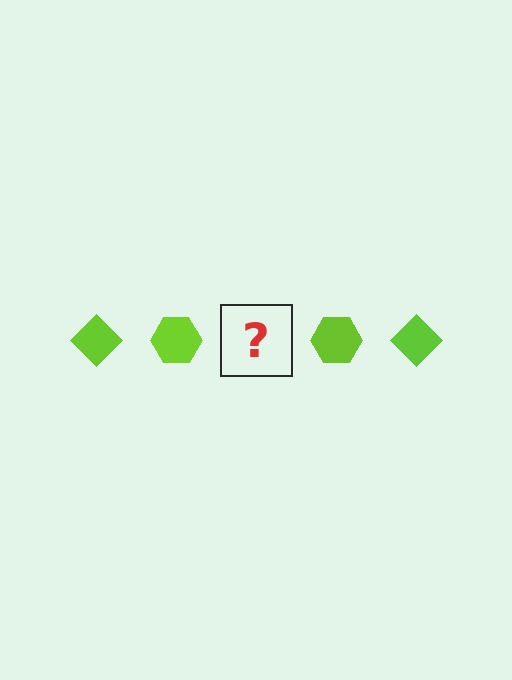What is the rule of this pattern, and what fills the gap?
The rule is that the pattern cycles through diamond, hexagon shapes in lime. The gap should be filled with a lime diamond.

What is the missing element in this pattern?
The missing element is a lime diamond.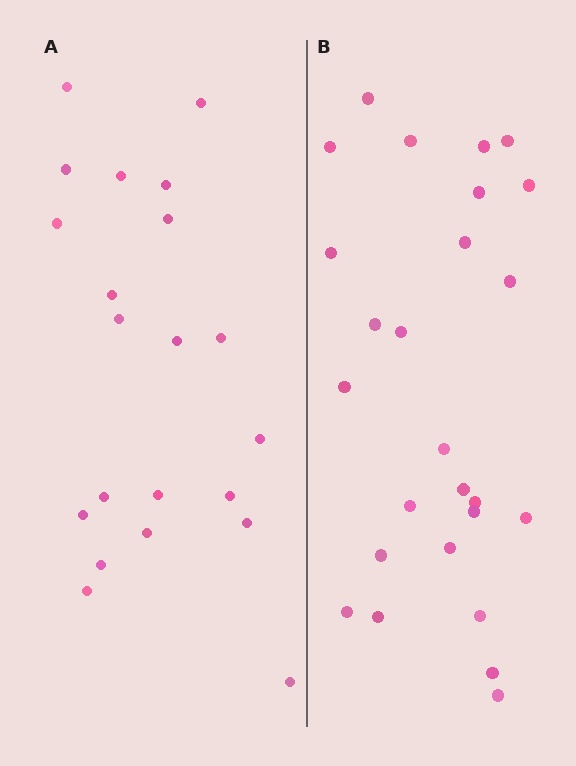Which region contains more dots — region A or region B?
Region B (the right region) has more dots.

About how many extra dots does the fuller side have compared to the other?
Region B has about 5 more dots than region A.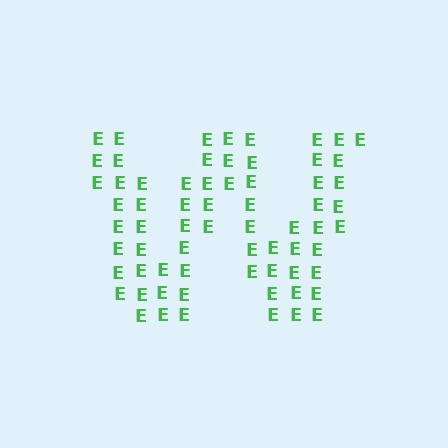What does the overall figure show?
The overall figure shows the letter W.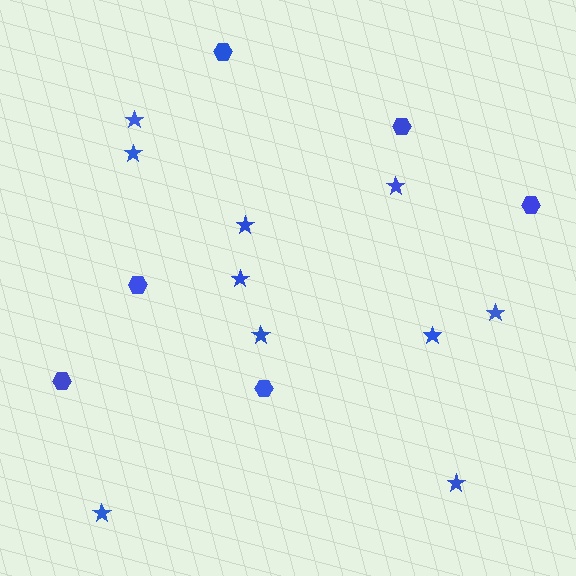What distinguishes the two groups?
There are 2 groups: one group of stars (10) and one group of hexagons (6).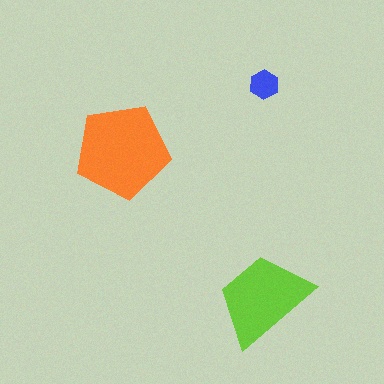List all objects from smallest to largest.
The blue hexagon, the lime trapezoid, the orange pentagon.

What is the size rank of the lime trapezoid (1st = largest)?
2nd.